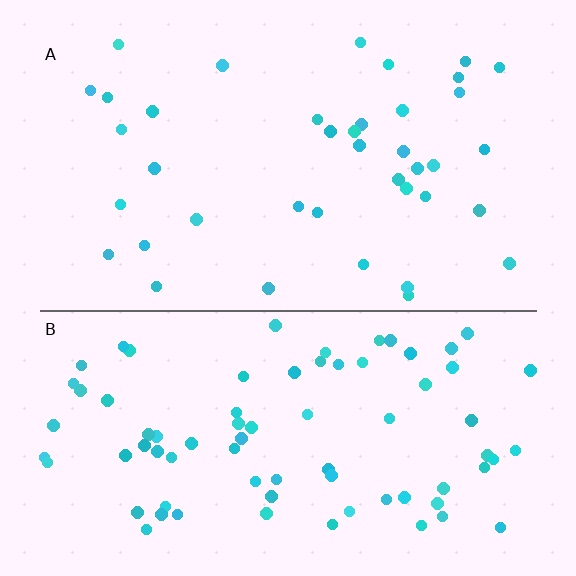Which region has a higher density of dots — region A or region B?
B (the bottom).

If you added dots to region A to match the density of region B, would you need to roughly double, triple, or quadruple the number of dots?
Approximately double.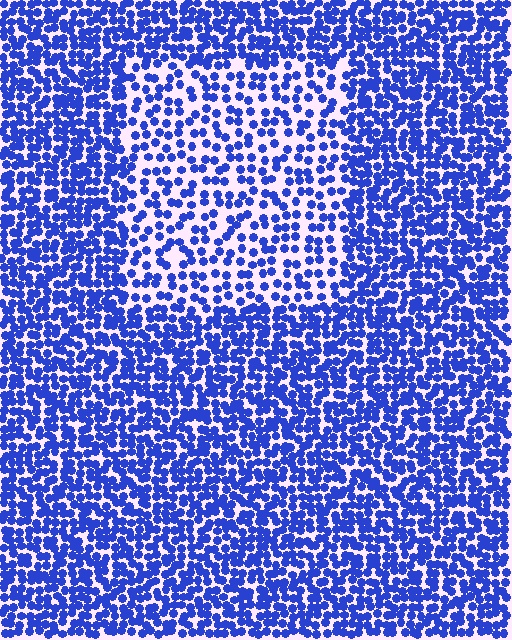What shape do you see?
I see a rectangle.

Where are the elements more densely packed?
The elements are more densely packed outside the rectangle boundary.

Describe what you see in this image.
The image contains small blue elements arranged at two different densities. A rectangle-shaped region is visible where the elements are less densely packed than the surrounding area.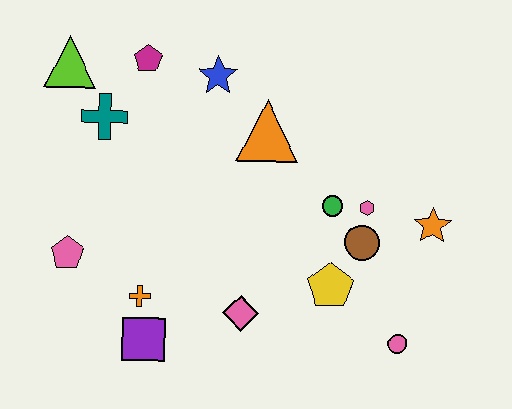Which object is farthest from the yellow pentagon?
The lime triangle is farthest from the yellow pentagon.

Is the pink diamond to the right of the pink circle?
No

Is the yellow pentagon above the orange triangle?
No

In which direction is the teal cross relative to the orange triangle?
The teal cross is to the left of the orange triangle.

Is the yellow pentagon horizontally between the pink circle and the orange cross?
Yes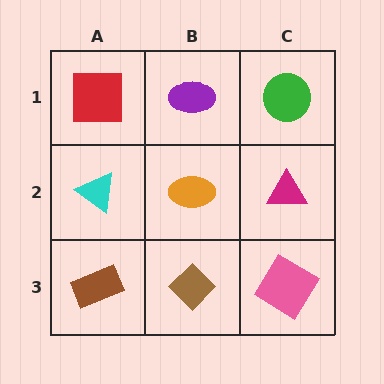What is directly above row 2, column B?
A purple ellipse.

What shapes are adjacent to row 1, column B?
An orange ellipse (row 2, column B), a red square (row 1, column A), a green circle (row 1, column C).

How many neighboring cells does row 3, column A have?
2.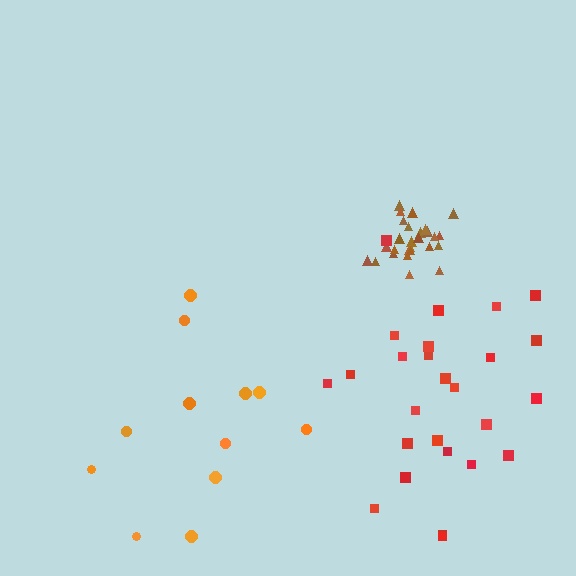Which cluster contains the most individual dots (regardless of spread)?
Brown (27).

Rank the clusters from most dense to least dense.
brown, red, orange.